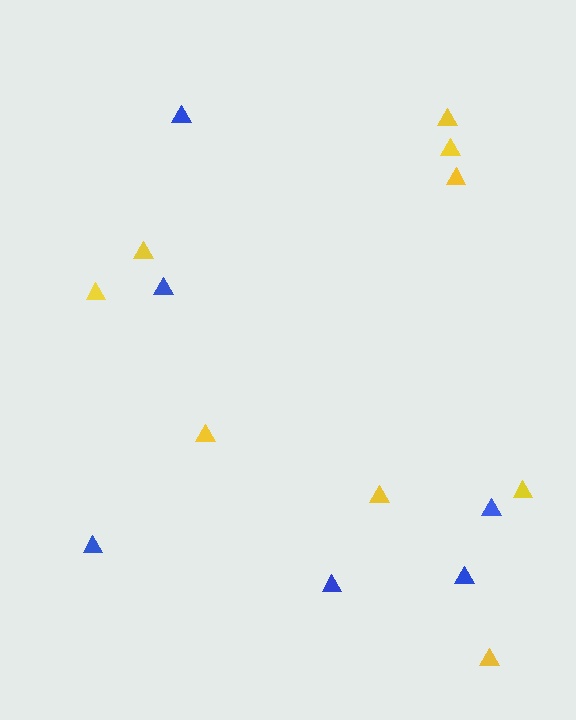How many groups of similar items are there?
There are 2 groups: one group of yellow triangles (9) and one group of blue triangles (6).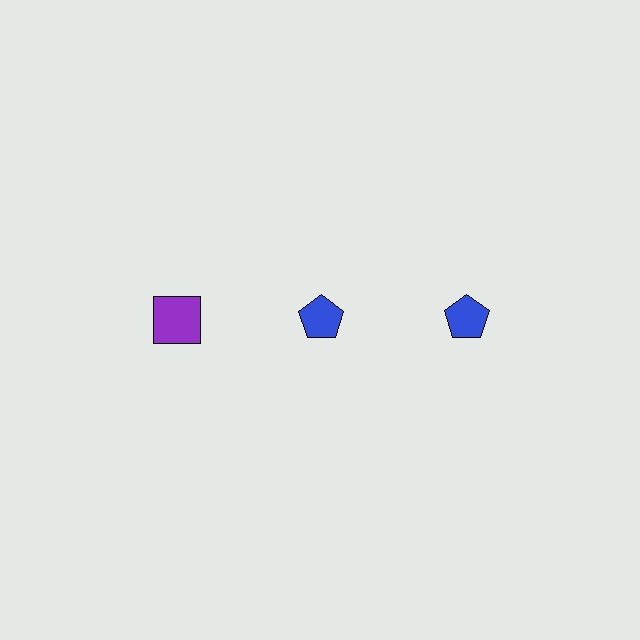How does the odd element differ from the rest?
It differs in both color (purple instead of blue) and shape (square instead of pentagon).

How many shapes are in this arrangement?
There are 3 shapes arranged in a grid pattern.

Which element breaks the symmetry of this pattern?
The purple square in the top row, leftmost column breaks the symmetry. All other shapes are blue pentagons.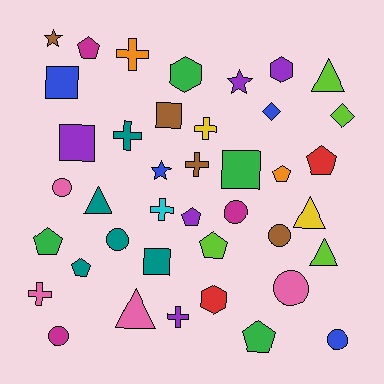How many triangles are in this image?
There are 5 triangles.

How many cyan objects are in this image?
There is 1 cyan object.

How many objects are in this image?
There are 40 objects.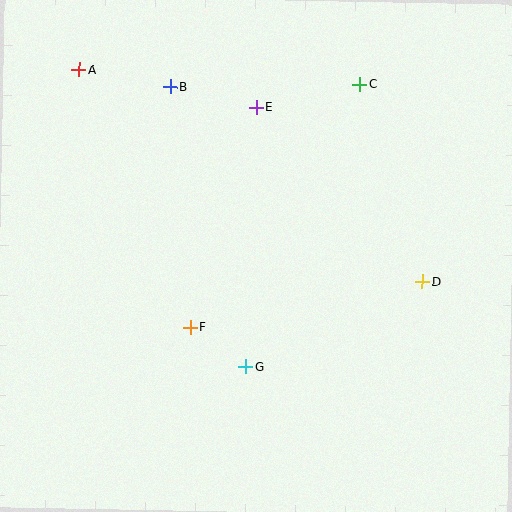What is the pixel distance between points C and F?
The distance between C and F is 297 pixels.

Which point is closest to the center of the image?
Point F at (190, 327) is closest to the center.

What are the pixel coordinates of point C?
Point C is at (360, 84).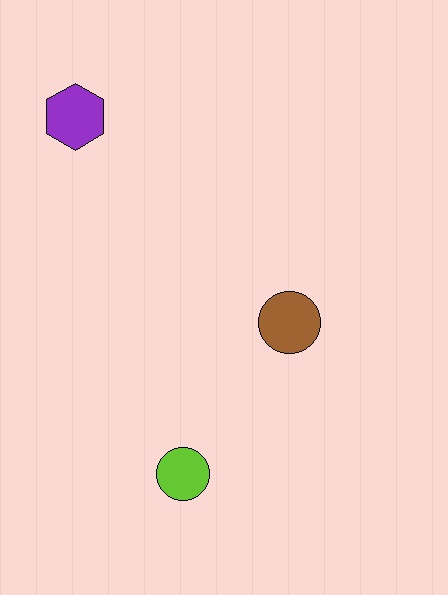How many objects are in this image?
There are 3 objects.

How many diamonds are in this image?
There are no diamonds.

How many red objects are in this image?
There are no red objects.